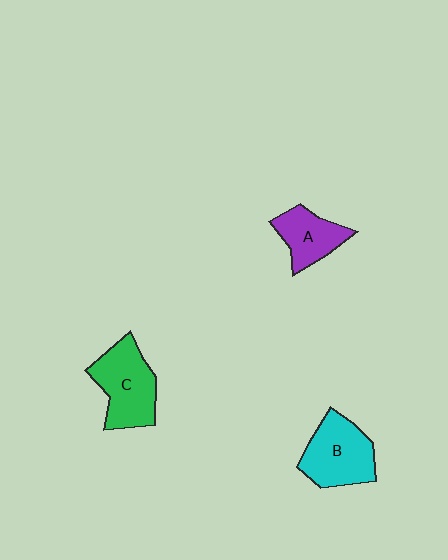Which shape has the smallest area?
Shape A (purple).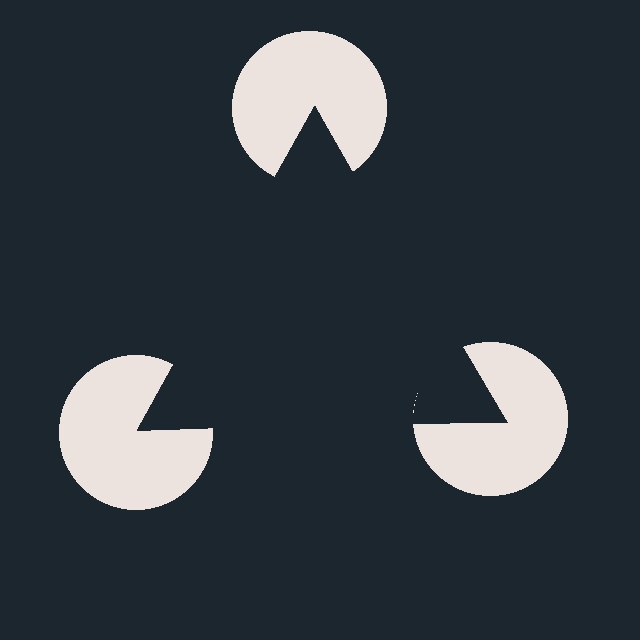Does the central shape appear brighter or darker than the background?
It typically appears slightly darker than the background, even though no actual brightness change is drawn.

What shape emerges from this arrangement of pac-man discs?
An illusory triangle — its edges are inferred from the aligned wedge cuts in the pac-man discs, not physically drawn.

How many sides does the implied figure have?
3 sides.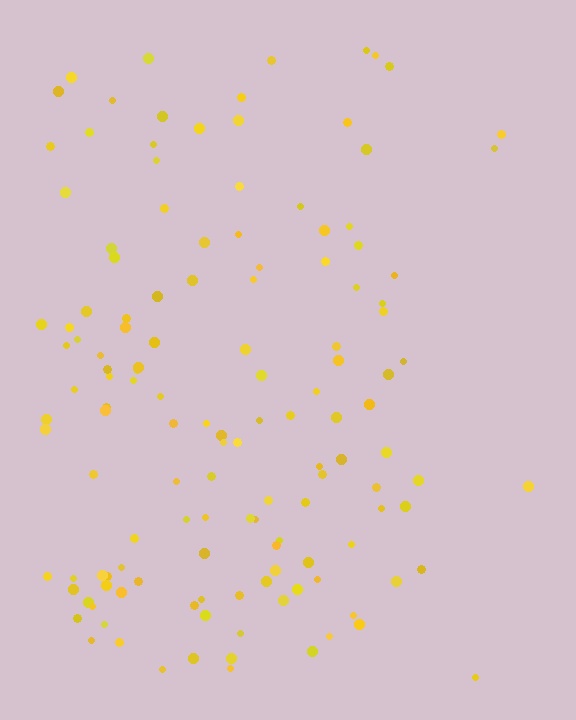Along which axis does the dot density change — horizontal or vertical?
Horizontal.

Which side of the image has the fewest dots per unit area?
The right.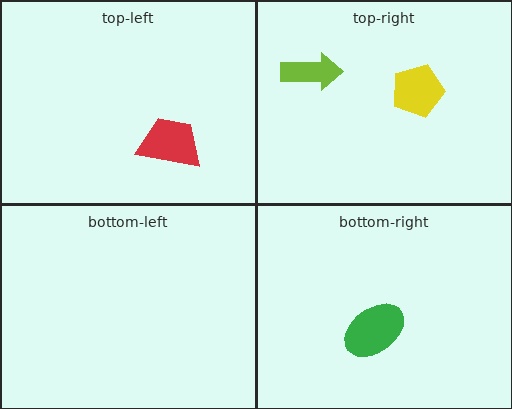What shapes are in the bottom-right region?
The green ellipse.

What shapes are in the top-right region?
The lime arrow, the yellow pentagon.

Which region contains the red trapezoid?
The top-left region.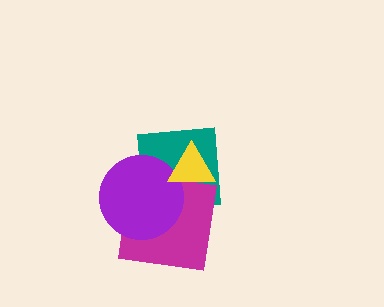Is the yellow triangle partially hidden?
No, no other shape covers it.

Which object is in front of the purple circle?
The yellow triangle is in front of the purple circle.